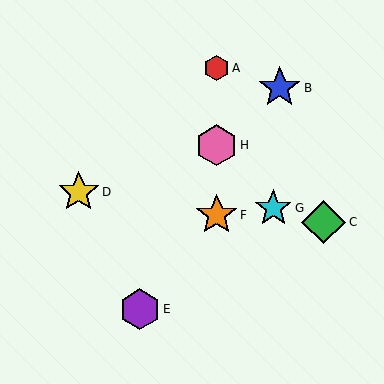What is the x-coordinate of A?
Object A is at x≈217.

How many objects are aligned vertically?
3 objects (A, F, H) are aligned vertically.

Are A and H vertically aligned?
Yes, both are at x≈217.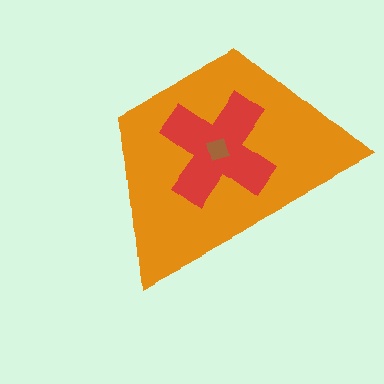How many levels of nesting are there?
3.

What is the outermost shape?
The orange trapezoid.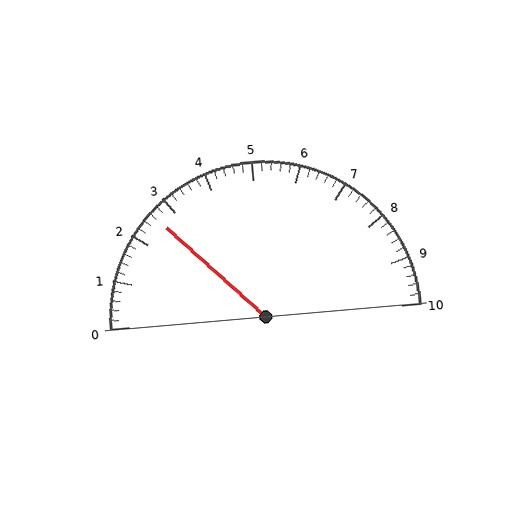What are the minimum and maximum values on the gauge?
The gauge ranges from 0 to 10.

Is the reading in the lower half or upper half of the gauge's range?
The reading is in the lower half of the range (0 to 10).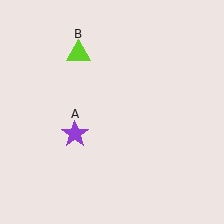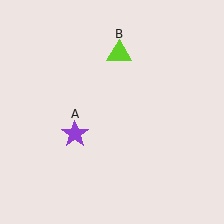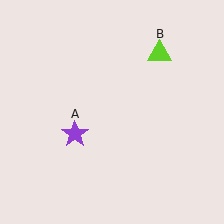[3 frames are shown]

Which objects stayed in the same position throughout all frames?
Purple star (object A) remained stationary.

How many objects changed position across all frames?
1 object changed position: lime triangle (object B).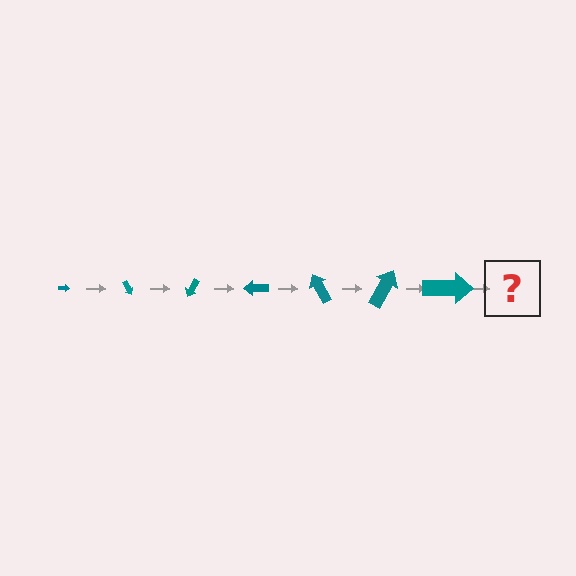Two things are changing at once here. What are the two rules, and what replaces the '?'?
The two rules are that the arrow grows larger each step and it rotates 60 degrees each step. The '?' should be an arrow, larger than the previous one and rotated 420 degrees from the start.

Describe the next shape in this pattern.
It should be an arrow, larger than the previous one and rotated 420 degrees from the start.